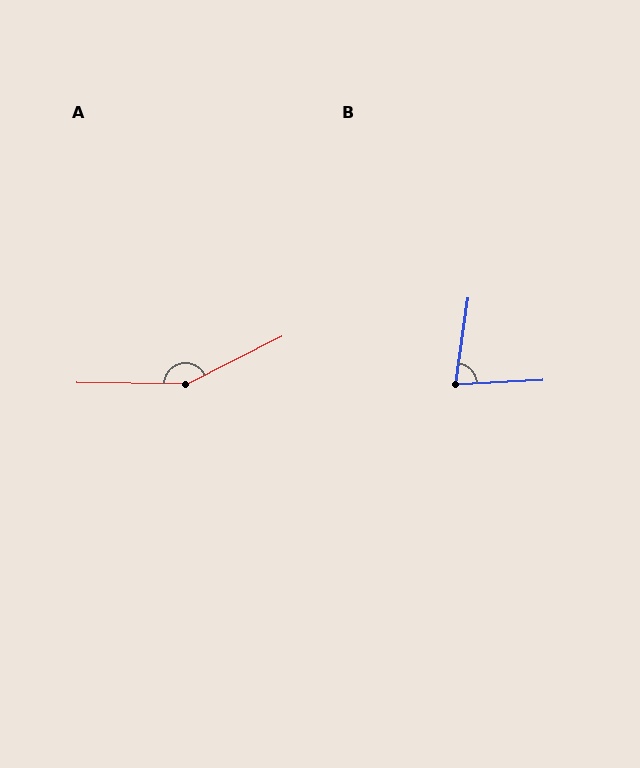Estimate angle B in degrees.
Approximately 79 degrees.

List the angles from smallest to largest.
B (79°), A (153°).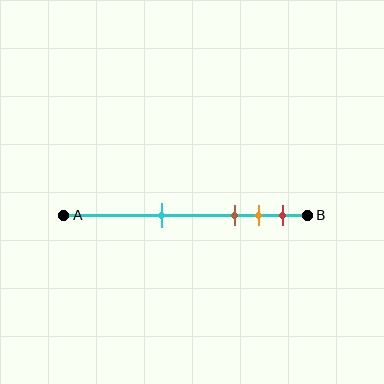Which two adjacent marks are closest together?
The orange and red marks are the closest adjacent pair.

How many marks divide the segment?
There are 4 marks dividing the segment.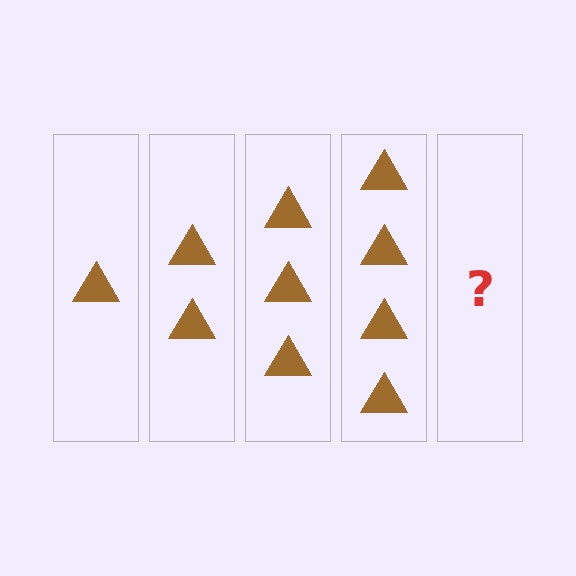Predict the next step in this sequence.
The next step is 5 triangles.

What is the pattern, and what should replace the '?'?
The pattern is that each step adds one more triangle. The '?' should be 5 triangles.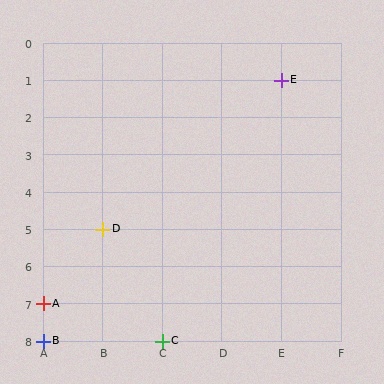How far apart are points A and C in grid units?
Points A and C are 2 columns and 1 row apart (about 2.2 grid units diagonally).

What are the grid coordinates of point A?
Point A is at grid coordinates (A, 7).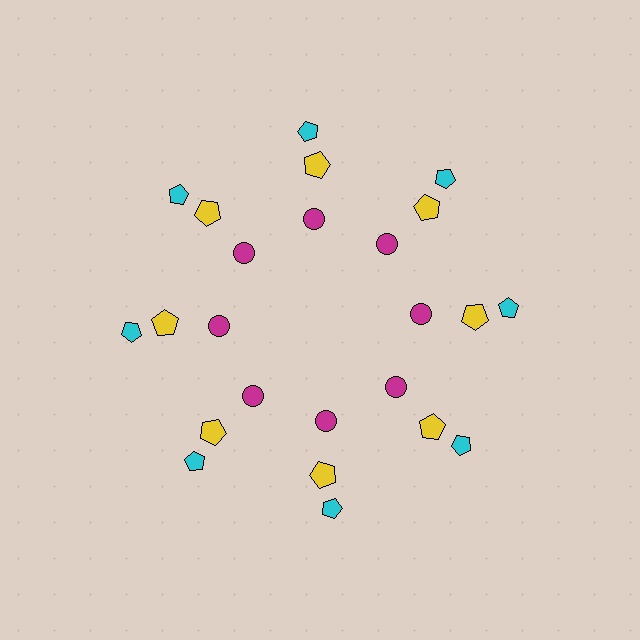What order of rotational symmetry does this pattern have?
This pattern has 8-fold rotational symmetry.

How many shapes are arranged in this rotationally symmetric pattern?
There are 24 shapes, arranged in 8 groups of 3.